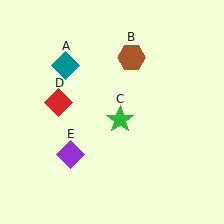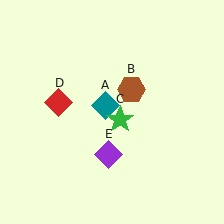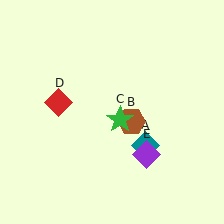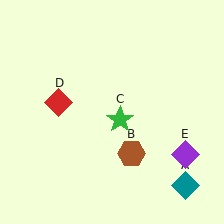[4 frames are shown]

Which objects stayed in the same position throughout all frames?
Green star (object C) and red diamond (object D) remained stationary.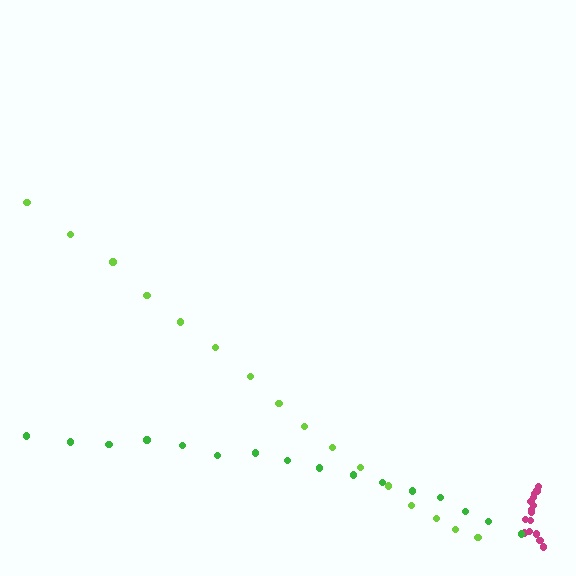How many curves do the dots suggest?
There are 3 distinct paths.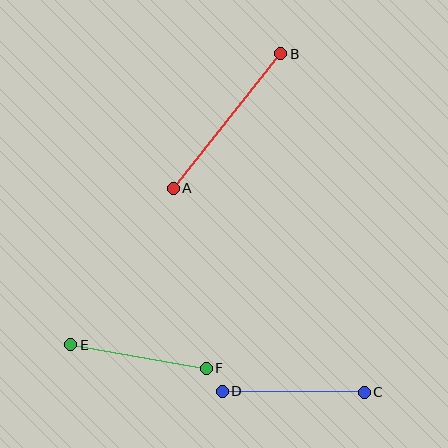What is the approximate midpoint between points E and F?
The midpoint is at approximately (138, 356) pixels.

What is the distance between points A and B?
The distance is approximately 172 pixels.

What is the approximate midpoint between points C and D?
The midpoint is at approximately (293, 392) pixels.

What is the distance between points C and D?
The distance is approximately 142 pixels.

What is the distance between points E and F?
The distance is approximately 138 pixels.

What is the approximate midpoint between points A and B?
The midpoint is at approximately (227, 121) pixels.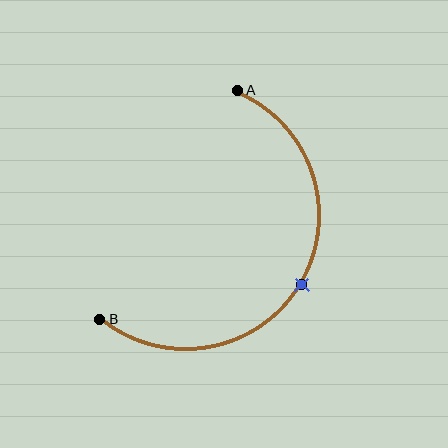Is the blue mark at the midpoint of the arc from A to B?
Yes. The blue mark lies on the arc at equal arc-length from both A and B — it is the arc midpoint.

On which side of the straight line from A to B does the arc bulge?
The arc bulges to the right of the straight line connecting A and B.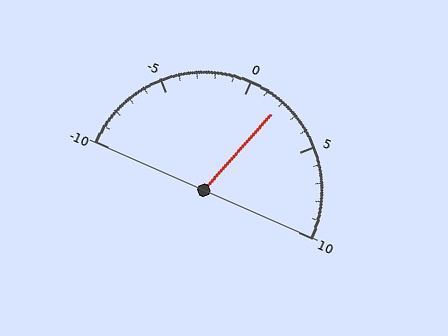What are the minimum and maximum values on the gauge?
The gauge ranges from -10 to 10.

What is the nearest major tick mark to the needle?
The nearest major tick mark is 0.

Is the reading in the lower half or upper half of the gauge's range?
The reading is in the upper half of the range (-10 to 10).